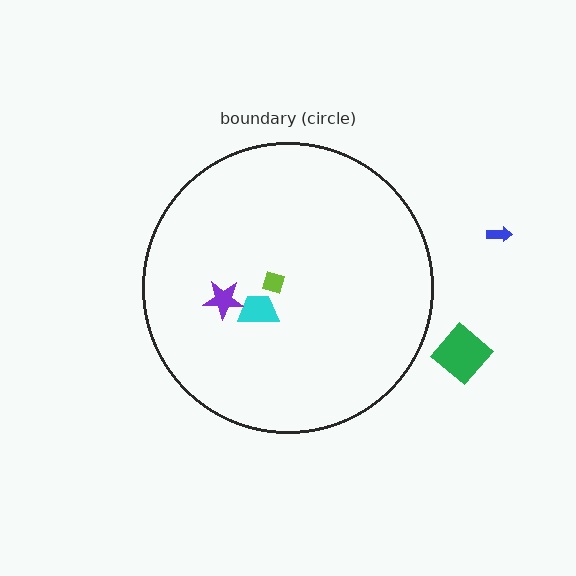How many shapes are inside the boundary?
3 inside, 2 outside.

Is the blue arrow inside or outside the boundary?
Outside.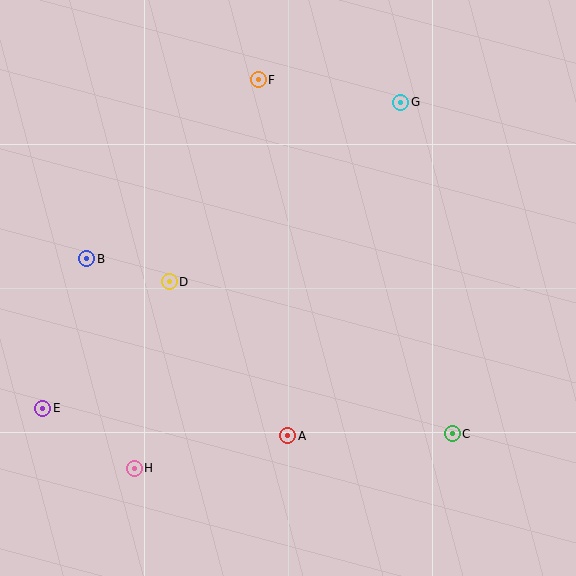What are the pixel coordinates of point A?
Point A is at (288, 436).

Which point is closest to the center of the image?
Point D at (169, 282) is closest to the center.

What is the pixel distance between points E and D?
The distance between E and D is 179 pixels.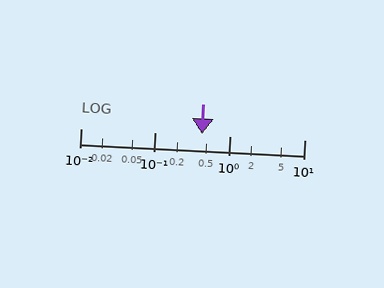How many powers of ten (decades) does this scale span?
The scale spans 3 decades, from 0.01 to 10.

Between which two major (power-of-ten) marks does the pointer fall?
The pointer is between 0.1 and 1.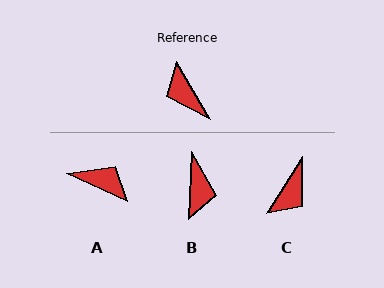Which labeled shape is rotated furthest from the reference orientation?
B, about 147 degrees away.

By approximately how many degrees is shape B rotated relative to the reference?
Approximately 147 degrees counter-clockwise.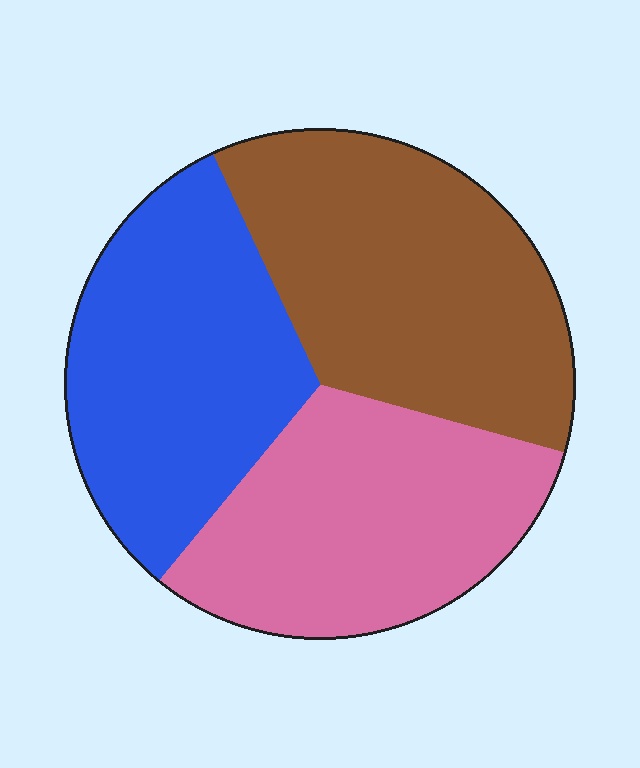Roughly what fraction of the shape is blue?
Blue takes up about one third (1/3) of the shape.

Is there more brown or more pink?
Brown.